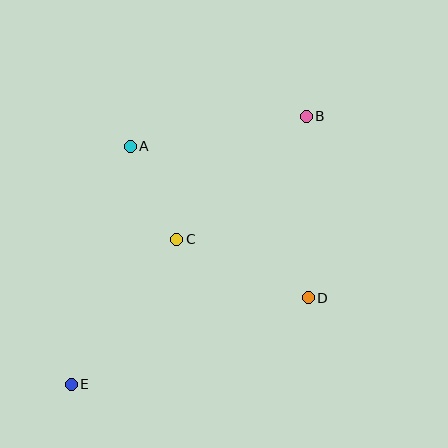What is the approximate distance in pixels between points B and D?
The distance between B and D is approximately 182 pixels.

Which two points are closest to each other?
Points A and C are closest to each other.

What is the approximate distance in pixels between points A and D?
The distance between A and D is approximately 234 pixels.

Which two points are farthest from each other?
Points B and E are farthest from each other.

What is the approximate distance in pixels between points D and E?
The distance between D and E is approximately 253 pixels.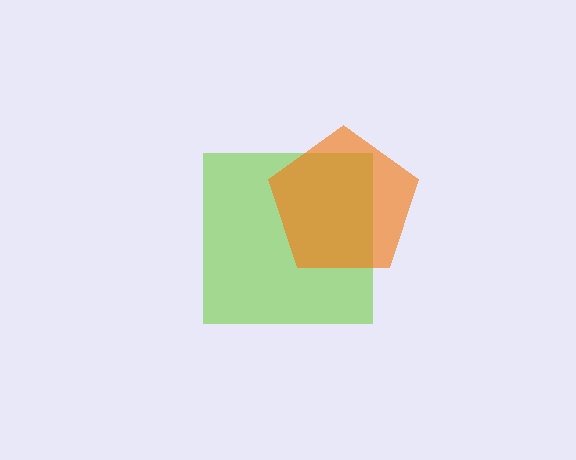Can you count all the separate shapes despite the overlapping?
Yes, there are 2 separate shapes.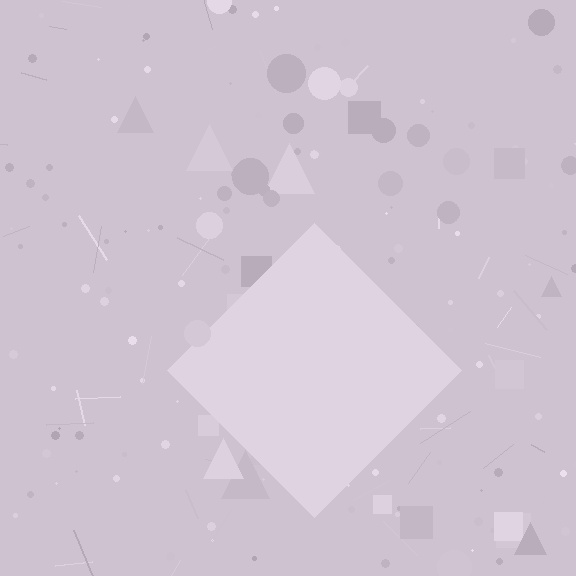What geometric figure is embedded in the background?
A diamond is embedded in the background.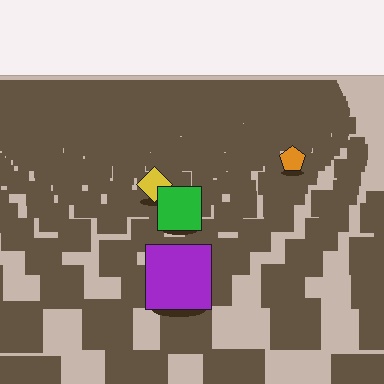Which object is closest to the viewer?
The purple square is closest. The texture marks near it are larger and more spread out.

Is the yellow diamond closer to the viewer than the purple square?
No. The purple square is closer — you can tell from the texture gradient: the ground texture is coarser near it.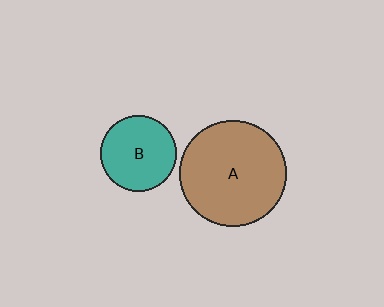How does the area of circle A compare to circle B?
Approximately 2.0 times.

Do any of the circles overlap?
No, none of the circles overlap.